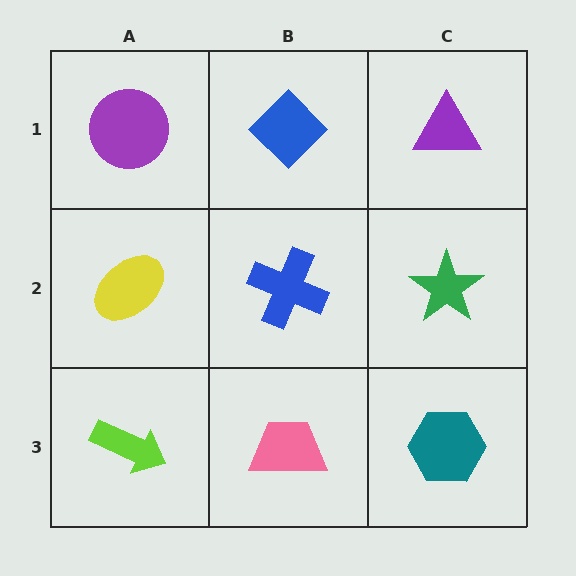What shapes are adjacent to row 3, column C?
A green star (row 2, column C), a pink trapezoid (row 3, column B).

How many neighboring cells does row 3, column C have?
2.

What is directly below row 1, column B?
A blue cross.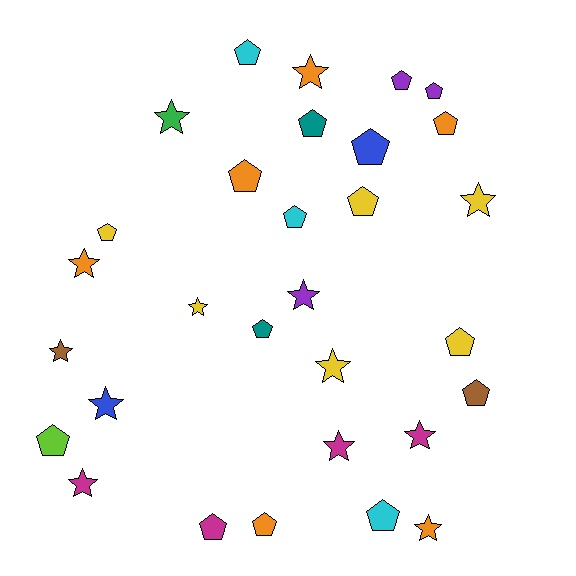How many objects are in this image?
There are 30 objects.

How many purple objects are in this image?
There are 3 purple objects.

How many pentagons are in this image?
There are 17 pentagons.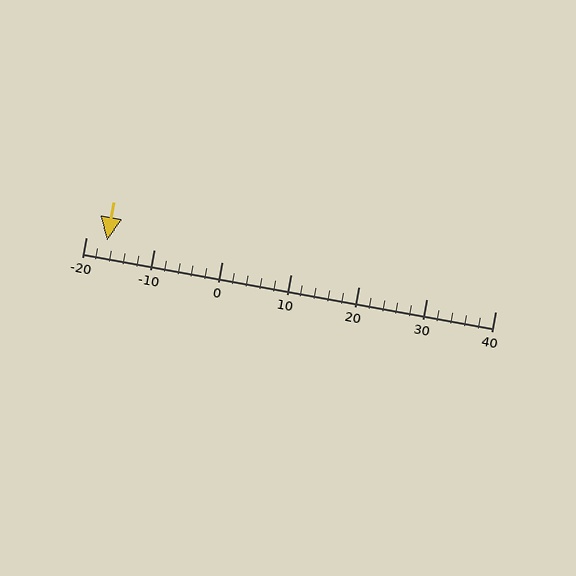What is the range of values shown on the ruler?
The ruler shows values from -20 to 40.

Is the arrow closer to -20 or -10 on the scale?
The arrow is closer to -20.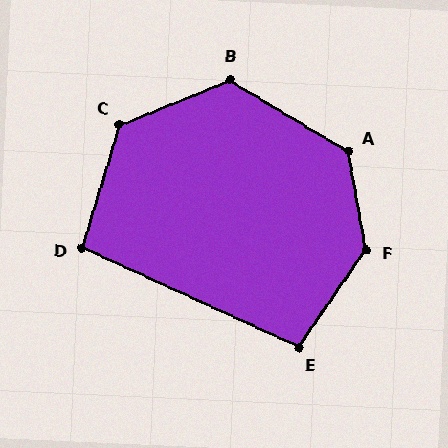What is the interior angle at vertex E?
Approximately 100 degrees (obtuse).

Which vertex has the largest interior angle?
F, at approximately 135 degrees.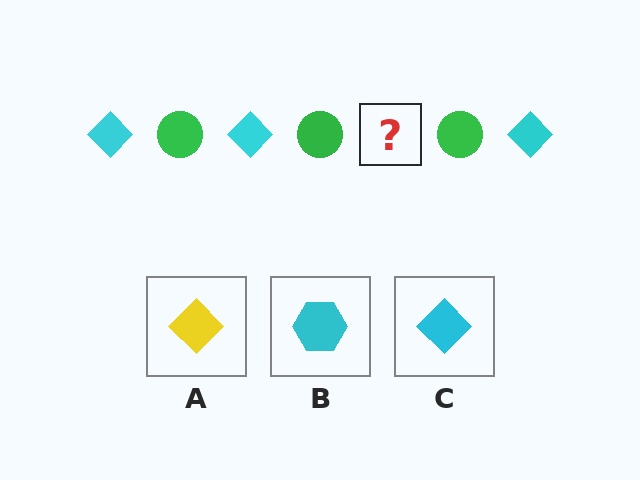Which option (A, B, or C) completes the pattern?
C.